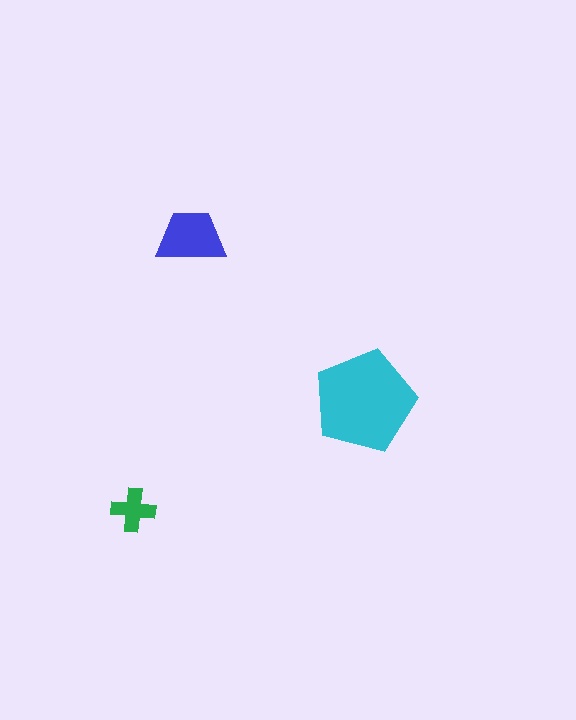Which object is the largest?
The cyan pentagon.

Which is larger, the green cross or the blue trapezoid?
The blue trapezoid.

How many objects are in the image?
There are 3 objects in the image.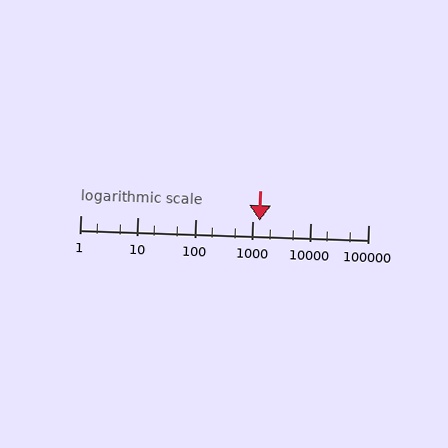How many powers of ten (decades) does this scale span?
The scale spans 5 decades, from 1 to 100000.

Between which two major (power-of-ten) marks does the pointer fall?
The pointer is between 1000 and 10000.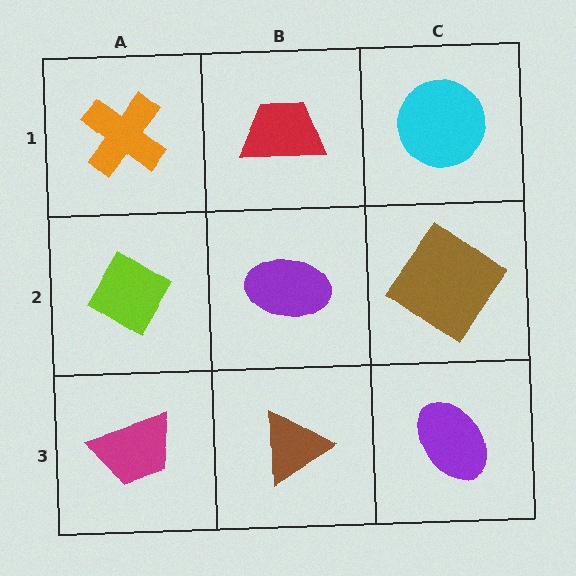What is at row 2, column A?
A lime diamond.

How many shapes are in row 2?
3 shapes.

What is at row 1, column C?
A cyan circle.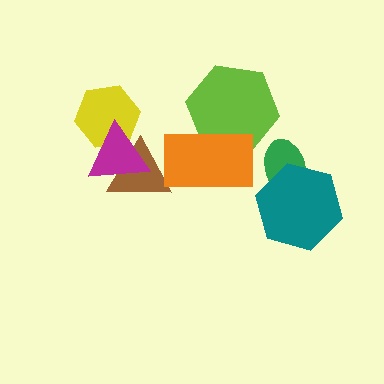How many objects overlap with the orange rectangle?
2 objects overlap with the orange rectangle.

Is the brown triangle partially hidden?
Yes, it is partially covered by another shape.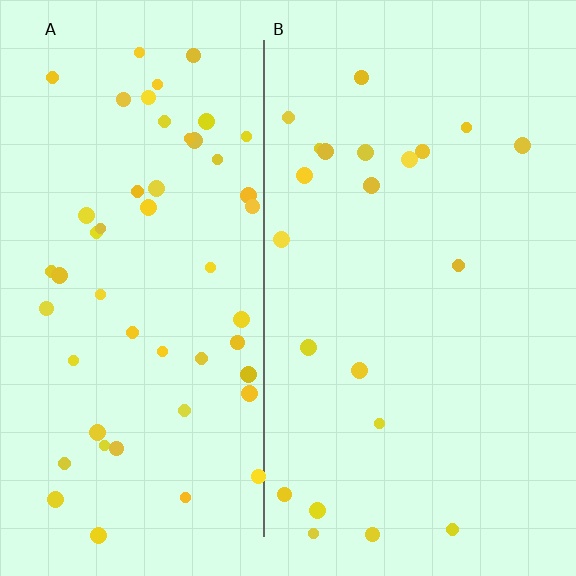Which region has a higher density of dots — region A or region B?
A (the left).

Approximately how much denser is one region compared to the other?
Approximately 2.3× — region A over region B.